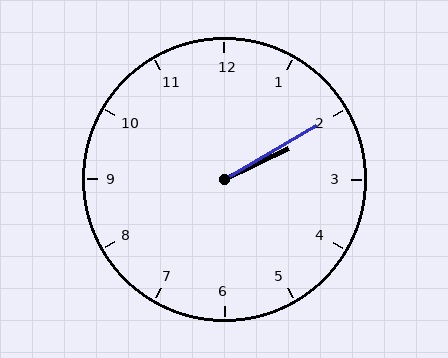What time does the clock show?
2:10.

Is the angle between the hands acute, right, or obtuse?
It is acute.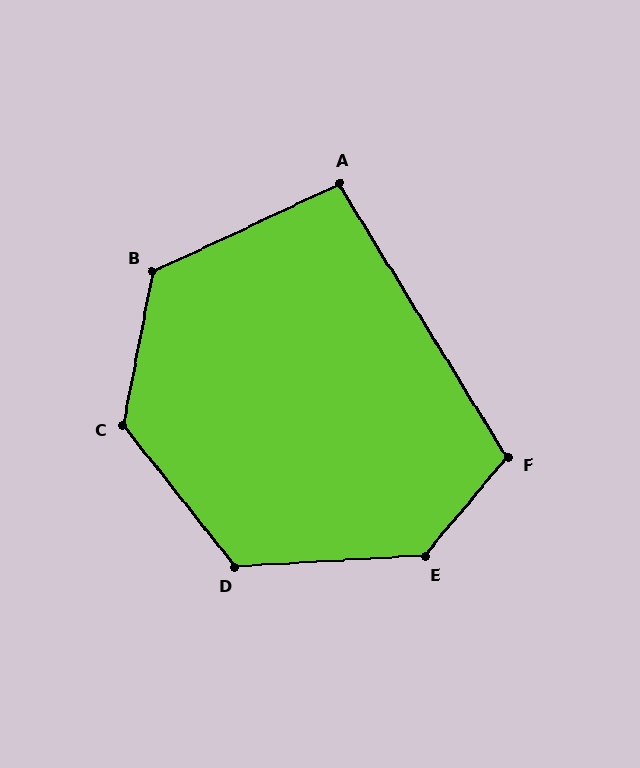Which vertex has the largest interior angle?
E, at approximately 133 degrees.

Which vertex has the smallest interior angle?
A, at approximately 96 degrees.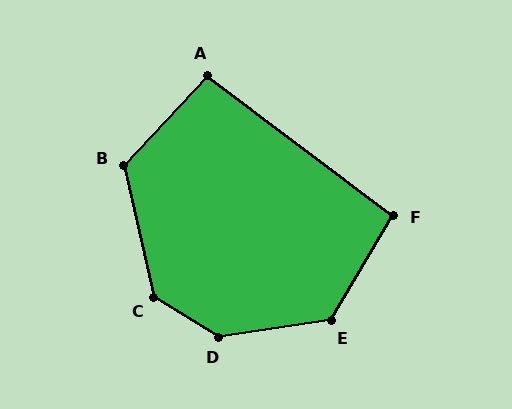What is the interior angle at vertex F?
Approximately 96 degrees (obtuse).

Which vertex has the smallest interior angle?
A, at approximately 96 degrees.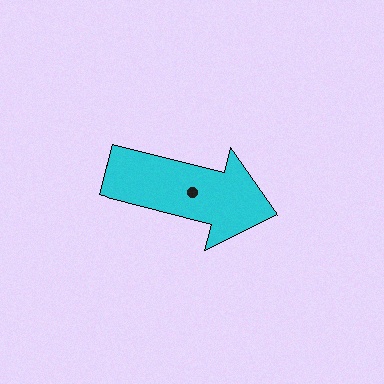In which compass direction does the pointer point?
East.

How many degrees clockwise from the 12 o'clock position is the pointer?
Approximately 104 degrees.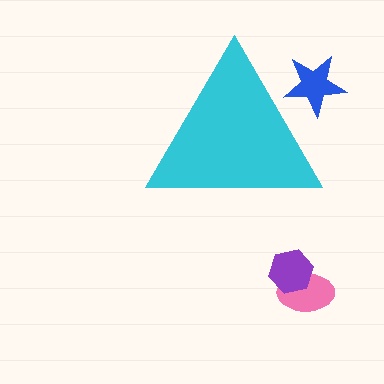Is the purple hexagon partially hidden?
No, the purple hexagon is fully visible.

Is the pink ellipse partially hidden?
No, the pink ellipse is fully visible.